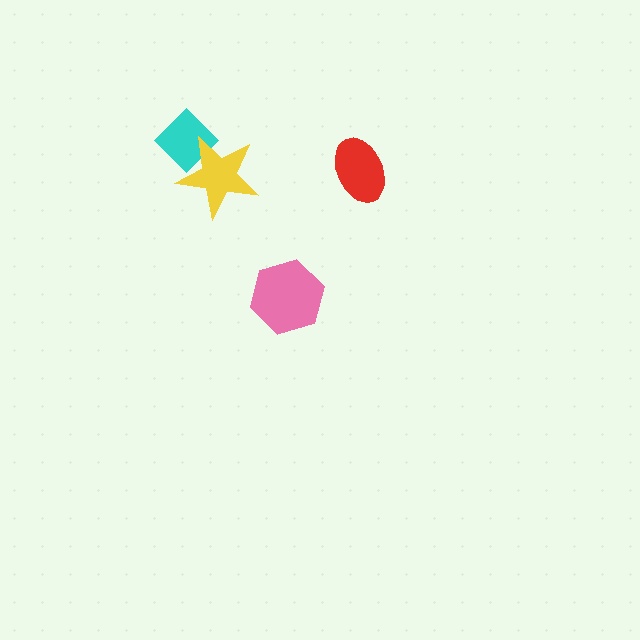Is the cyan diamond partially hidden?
Yes, it is partially covered by another shape.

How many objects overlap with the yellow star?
1 object overlaps with the yellow star.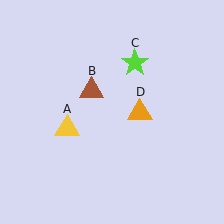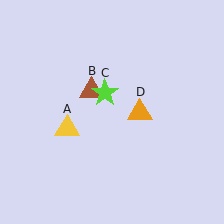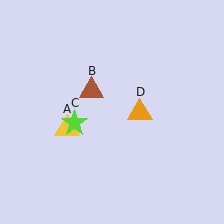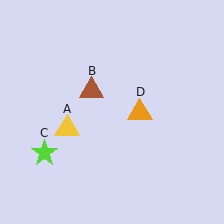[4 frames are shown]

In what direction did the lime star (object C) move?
The lime star (object C) moved down and to the left.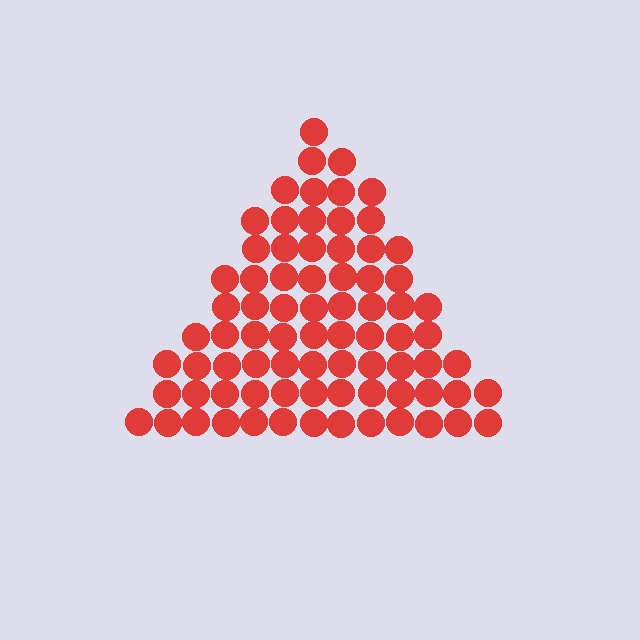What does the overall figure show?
The overall figure shows a triangle.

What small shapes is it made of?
It is made of small circles.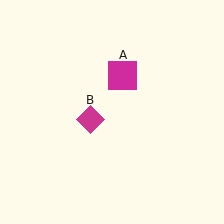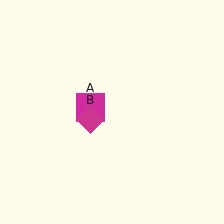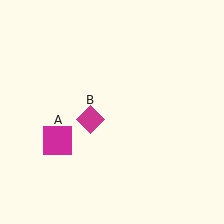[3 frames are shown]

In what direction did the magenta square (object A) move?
The magenta square (object A) moved down and to the left.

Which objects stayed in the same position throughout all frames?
Magenta diamond (object B) remained stationary.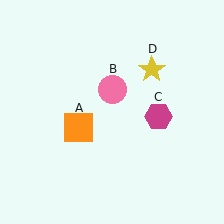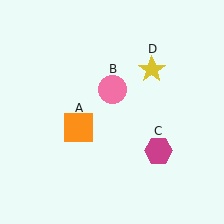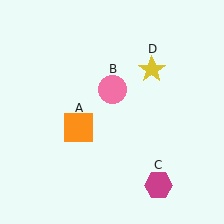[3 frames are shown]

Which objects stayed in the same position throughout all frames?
Orange square (object A) and pink circle (object B) and yellow star (object D) remained stationary.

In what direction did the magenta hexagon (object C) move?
The magenta hexagon (object C) moved down.